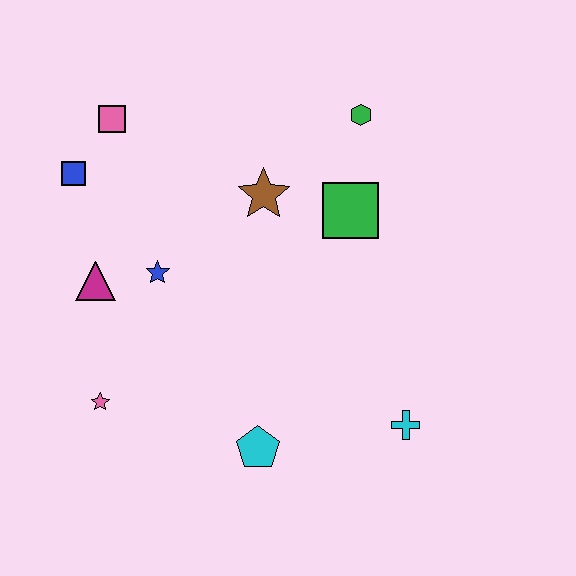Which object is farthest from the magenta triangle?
The cyan cross is farthest from the magenta triangle.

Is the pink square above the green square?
Yes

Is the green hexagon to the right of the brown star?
Yes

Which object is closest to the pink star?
The magenta triangle is closest to the pink star.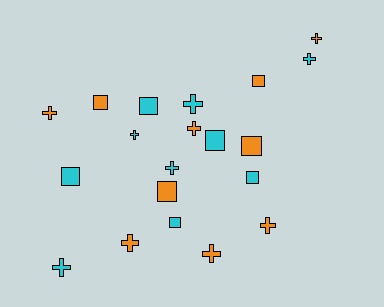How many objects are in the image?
There are 20 objects.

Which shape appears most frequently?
Cross, with 11 objects.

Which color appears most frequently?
Orange, with 10 objects.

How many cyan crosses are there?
There are 5 cyan crosses.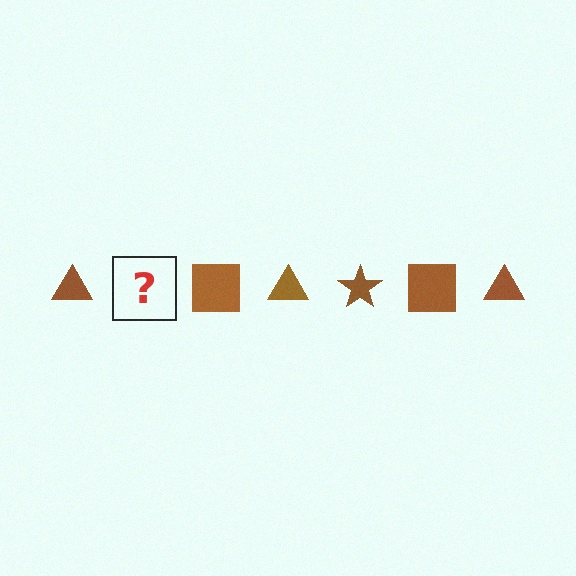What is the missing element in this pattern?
The missing element is a brown star.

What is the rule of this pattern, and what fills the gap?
The rule is that the pattern cycles through triangle, star, square shapes in brown. The gap should be filled with a brown star.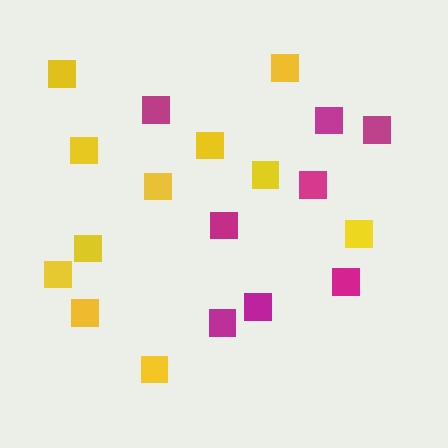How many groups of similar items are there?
There are 2 groups: one group of yellow squares (11) and one group of magenta squares (8).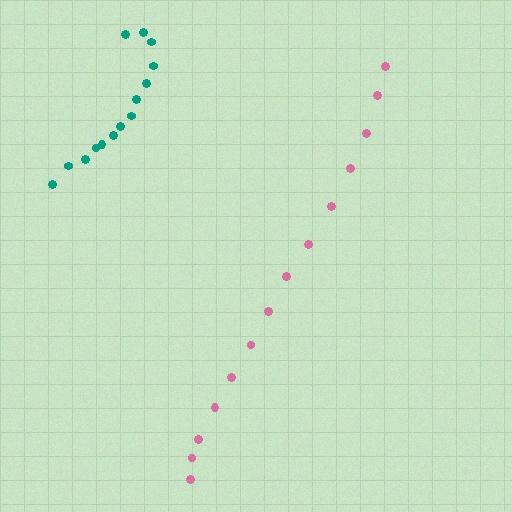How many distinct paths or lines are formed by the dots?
There are 2 distinct paths.